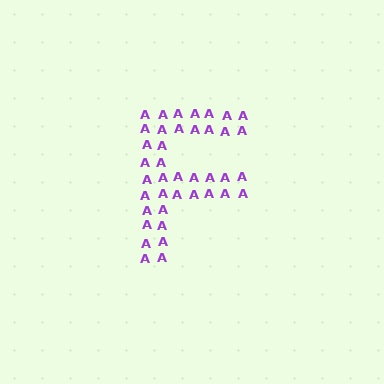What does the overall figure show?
The overall figure shows the letter F.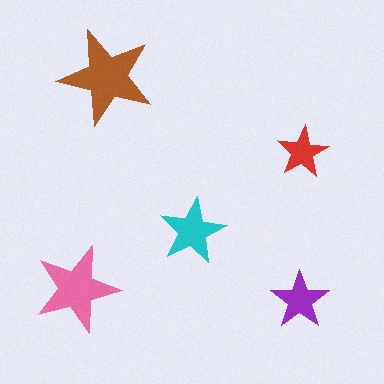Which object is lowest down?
The purple star is bottommost.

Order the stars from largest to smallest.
the brown one, the pink one, the cyan one, the purple one, the red one.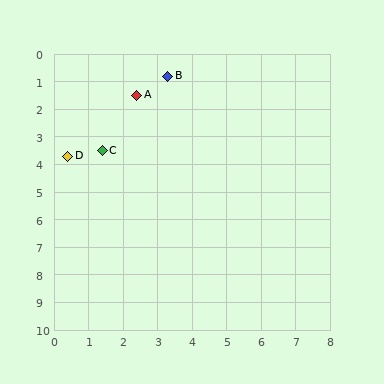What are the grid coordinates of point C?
Point C is at approximately (1.4, 3.5).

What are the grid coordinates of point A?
Point A is at approximately (2.4, 1.5).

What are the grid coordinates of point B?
Point B is at approximately (3.3, 0.8).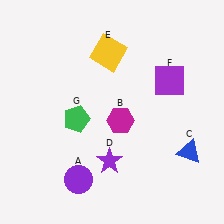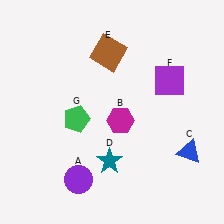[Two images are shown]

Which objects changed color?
D changed from purple to teal. E changed from yellow to brown.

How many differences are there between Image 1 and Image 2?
There are 2 differences between the two images.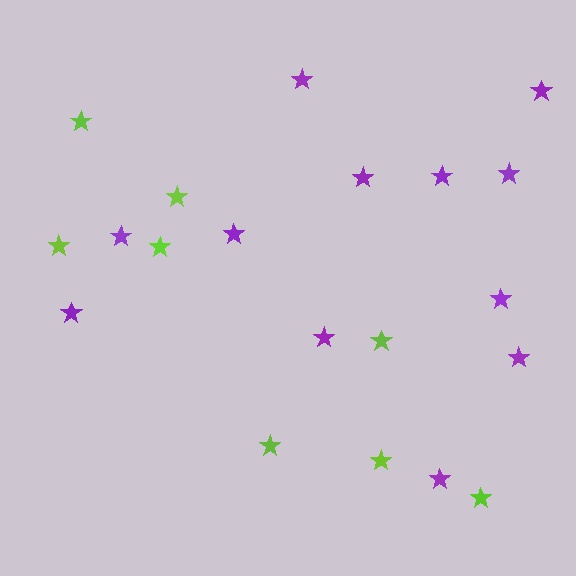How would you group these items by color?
There are 2 groups: one group of lime stars (8) and one group of purple stars (12).